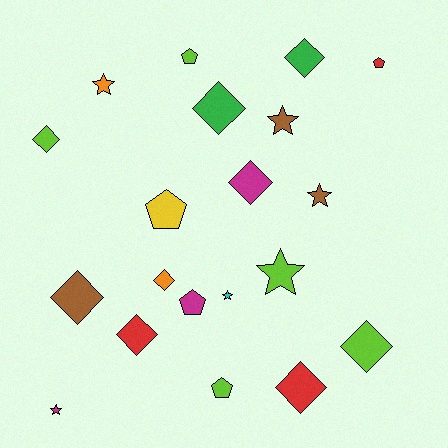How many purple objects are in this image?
There are no purple objects.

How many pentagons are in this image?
There are 5 pentagons.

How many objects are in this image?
There are 20 objects.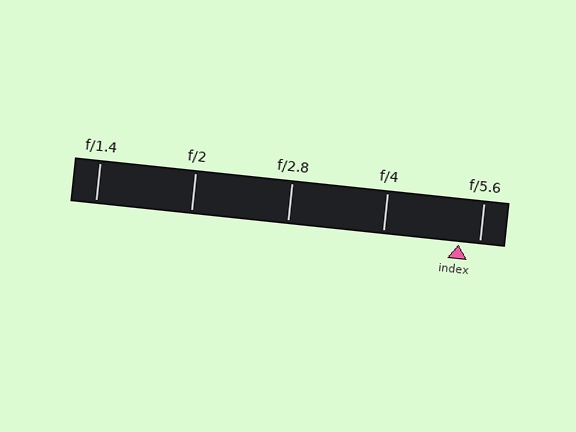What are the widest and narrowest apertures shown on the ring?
The widest aperture shown is f/1.4 and the narrowest is f/5.6.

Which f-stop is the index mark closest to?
The index mark is closest to f/5.6.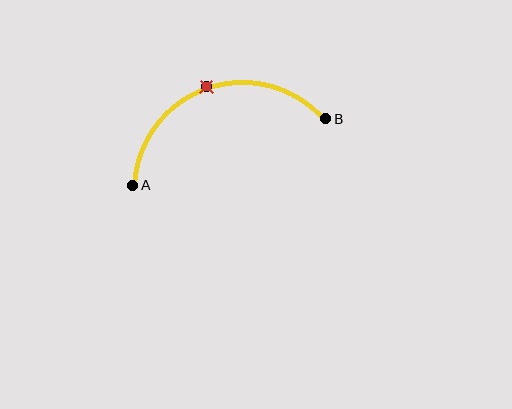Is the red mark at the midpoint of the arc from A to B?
Yes. The red mark lies on the arc at equal arc-length from both A and B — it is the arc midpoint.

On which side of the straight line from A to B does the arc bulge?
The arc bulges above the straight line connecting A and B.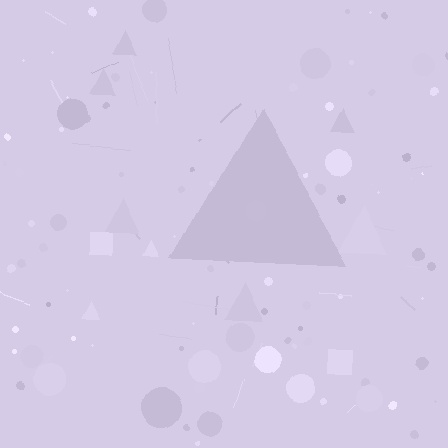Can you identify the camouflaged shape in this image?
The camouflaged shape is a triangle.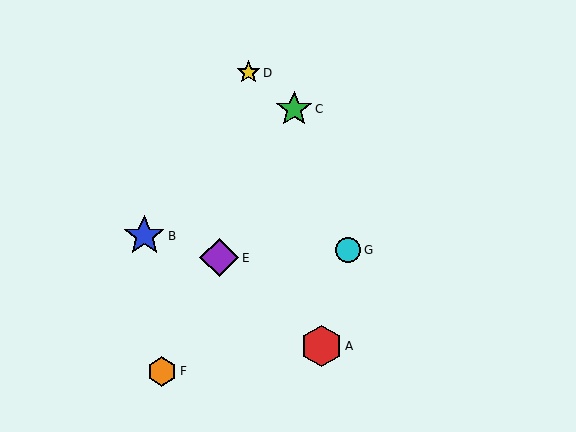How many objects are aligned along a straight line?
3 objects (C, E, F) are aligned along a straight line.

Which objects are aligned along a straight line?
Objects C, E, F are aligned along a straight line.